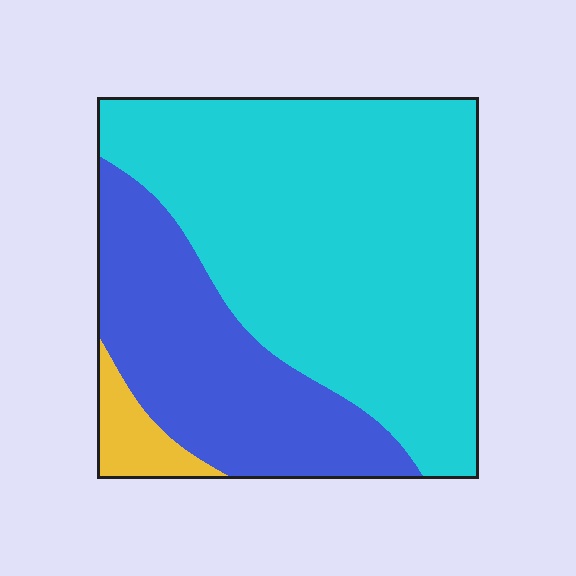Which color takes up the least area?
Yellow, at roughly 5%.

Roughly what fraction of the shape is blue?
Blue takes up about one third (1/3) of the shape.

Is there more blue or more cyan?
Cyan.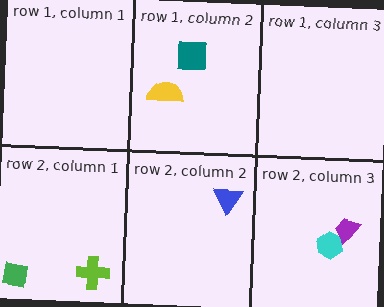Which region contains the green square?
The row 2, column 1 region.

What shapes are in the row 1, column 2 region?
The yellow semicircle, the teal square.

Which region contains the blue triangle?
The row 2, column 2 region.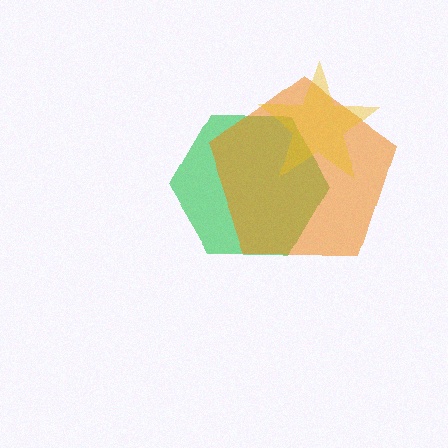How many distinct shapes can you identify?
There are 3 distinct shapes: a green hexagon, an orange pentagon, a yellow star.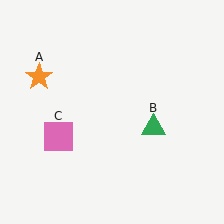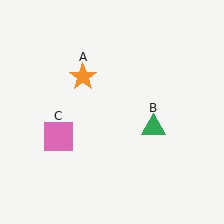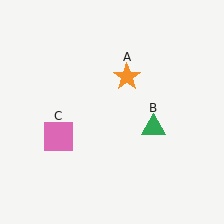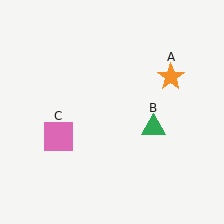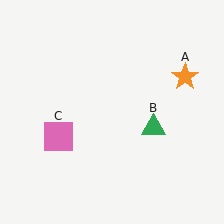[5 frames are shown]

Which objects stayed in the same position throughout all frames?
Green triangle (object B) and pink square (object C) remained stationary.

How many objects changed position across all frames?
1 object changed position: orange star (object A).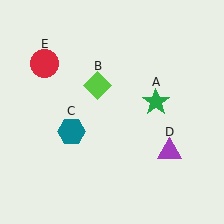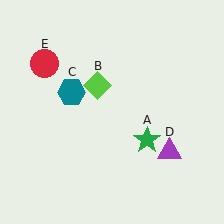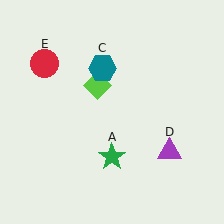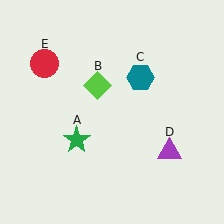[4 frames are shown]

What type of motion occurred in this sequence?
The green star (object A), teal hexagon (object C) rotated clockwise around the center of the scene.